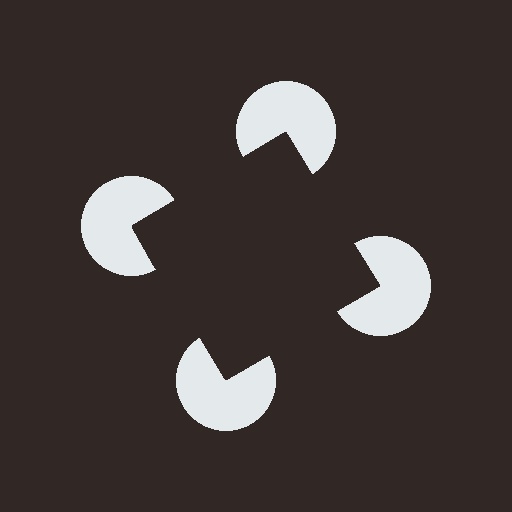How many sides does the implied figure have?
4 sides.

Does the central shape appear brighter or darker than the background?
It typically appears slightly darker than the background, even though no actual brightness change is drawn.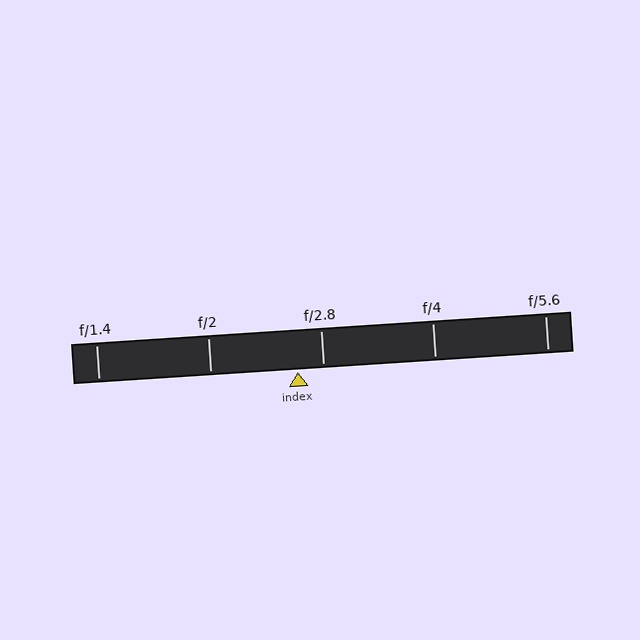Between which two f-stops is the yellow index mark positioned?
The index mark is between f/2 and f/2.8.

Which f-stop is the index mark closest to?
The index mark is closest to f/2.8.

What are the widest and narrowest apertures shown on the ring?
The widest aperture shown is f/1.4 and the narrowest is f/5.6.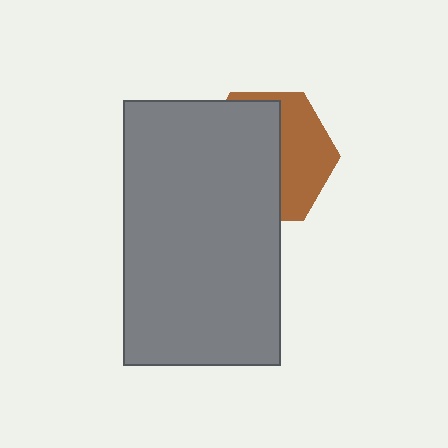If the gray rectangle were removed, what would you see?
You would see the complete brown hexagon.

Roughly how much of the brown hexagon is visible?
A small part of it is visible (roughly 40%).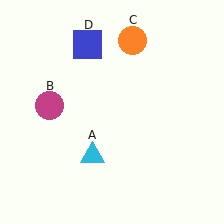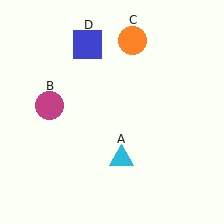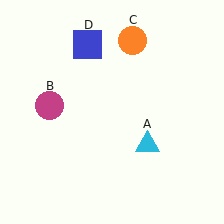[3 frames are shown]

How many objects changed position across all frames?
1 object changed position: cyan triangle (object A).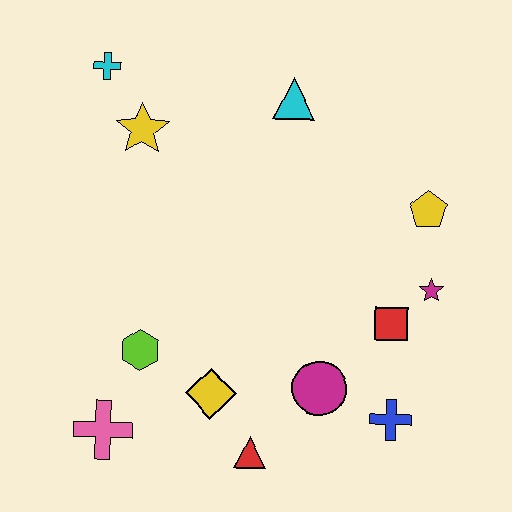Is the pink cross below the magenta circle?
Yes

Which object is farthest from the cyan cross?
The blue cross is farthest from the cyan cross.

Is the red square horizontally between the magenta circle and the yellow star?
No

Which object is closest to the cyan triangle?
The yellow star is closest to the cyan triangle.